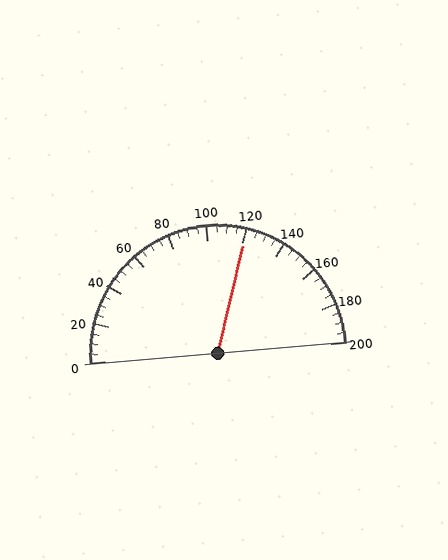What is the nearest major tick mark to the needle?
The nearest major tick mark is 120.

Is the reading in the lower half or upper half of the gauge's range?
The reading is in the upper half of the range (0 to 200).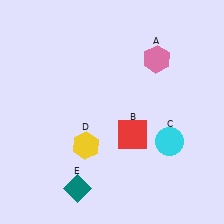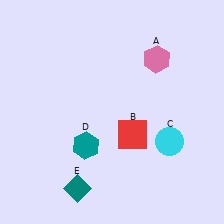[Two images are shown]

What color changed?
The hexagon (D) changed from yellow in Image 1 to teal in Image 2.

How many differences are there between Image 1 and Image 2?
There is 1 difference between the two images.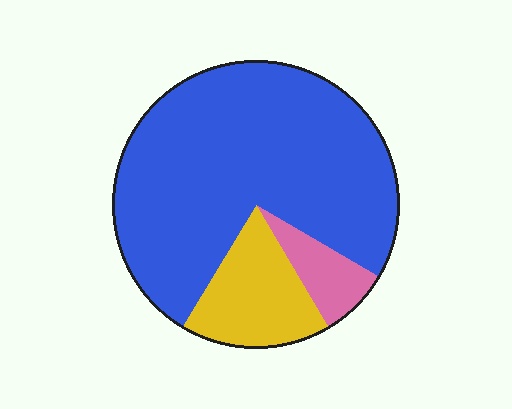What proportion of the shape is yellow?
Yellow takes up about one sixth (1/6) of the shape.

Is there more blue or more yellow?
Blue.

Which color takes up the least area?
Pink, at roughly 10%.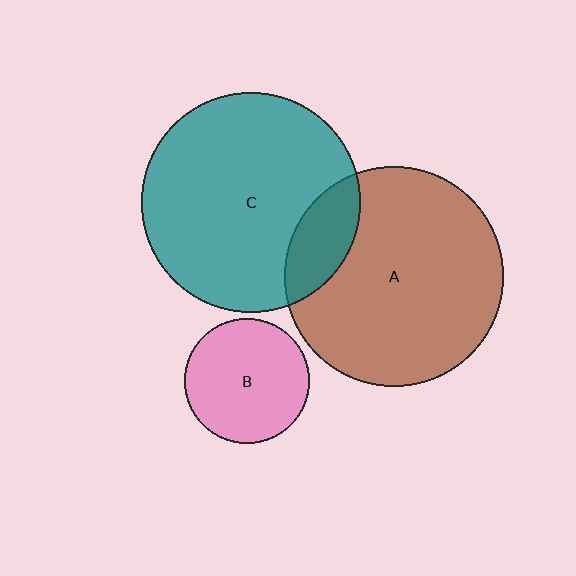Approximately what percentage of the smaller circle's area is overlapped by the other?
Approximately 15%.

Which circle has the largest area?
Circle A (brown).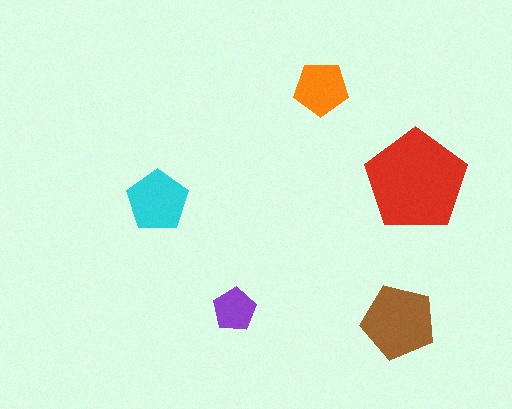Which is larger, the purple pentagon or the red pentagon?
The red one.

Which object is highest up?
The orange pentagon is topmost.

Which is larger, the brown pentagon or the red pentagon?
The red one.